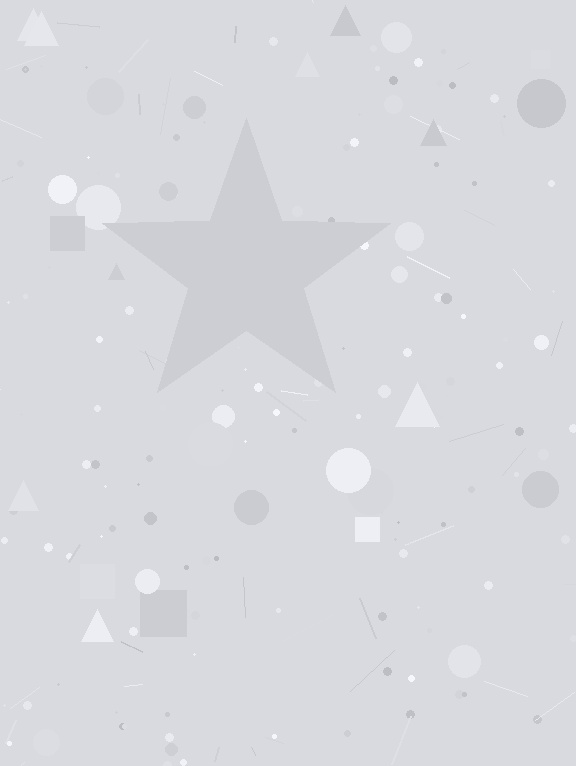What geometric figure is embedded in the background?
A star is embedded in the background.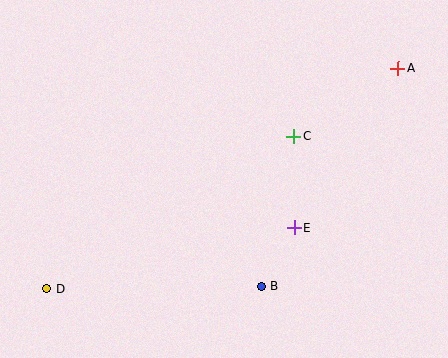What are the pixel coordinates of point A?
Point A is at (398, 68).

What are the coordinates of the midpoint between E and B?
The midpoint between E and B is at (277, 257).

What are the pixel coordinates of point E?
Point E is at (294, 228).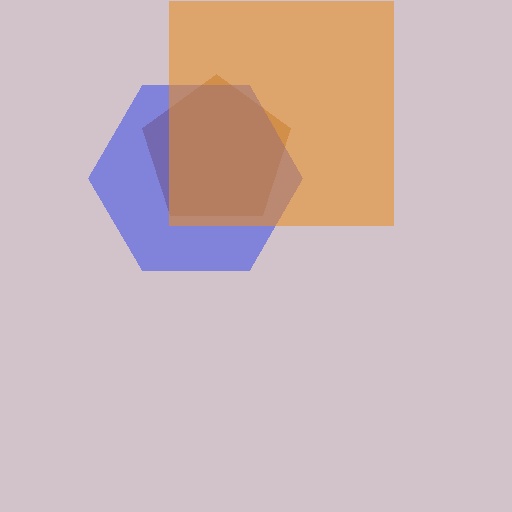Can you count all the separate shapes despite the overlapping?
Yes, there are 3 separate shapes.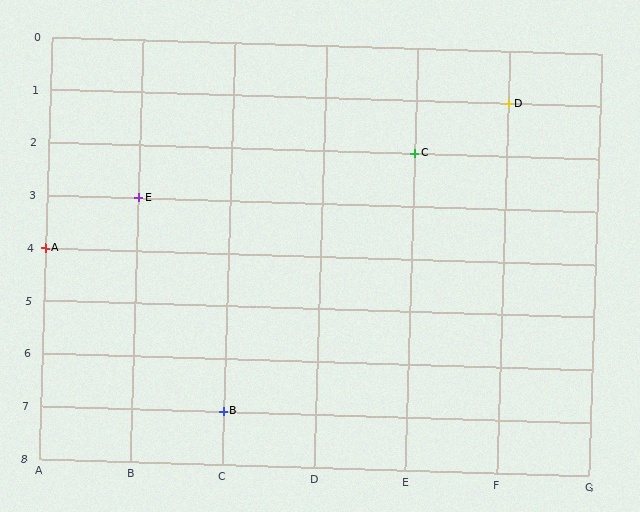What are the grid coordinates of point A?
Point A is at grid coordinates (A, 4).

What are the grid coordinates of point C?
Point C is at grid coordinates (E, 2).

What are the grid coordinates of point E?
Point E is at grid coordinates (B, 3).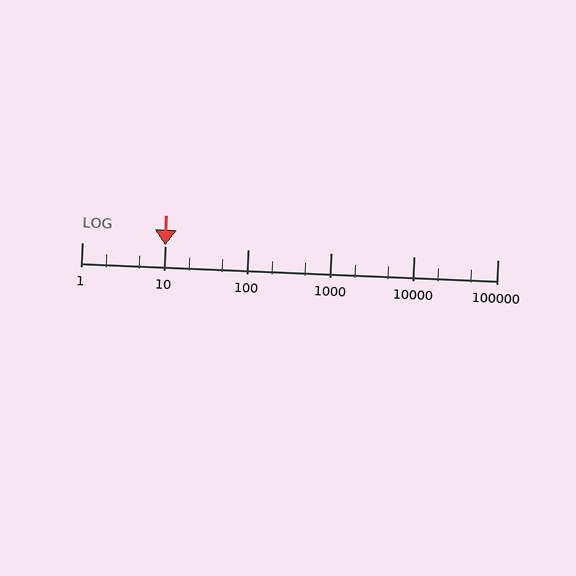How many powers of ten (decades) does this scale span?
The scale spans 5 decades, from 1 to 100000.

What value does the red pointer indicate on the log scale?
The pointer indicates approximately 10.